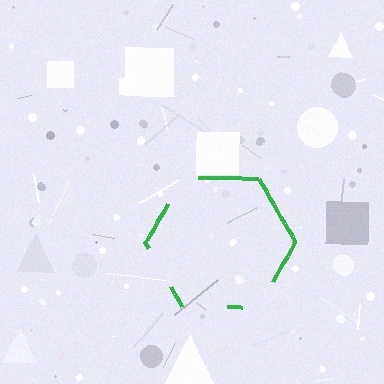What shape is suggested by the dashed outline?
The dashed outline suggests a hexagon.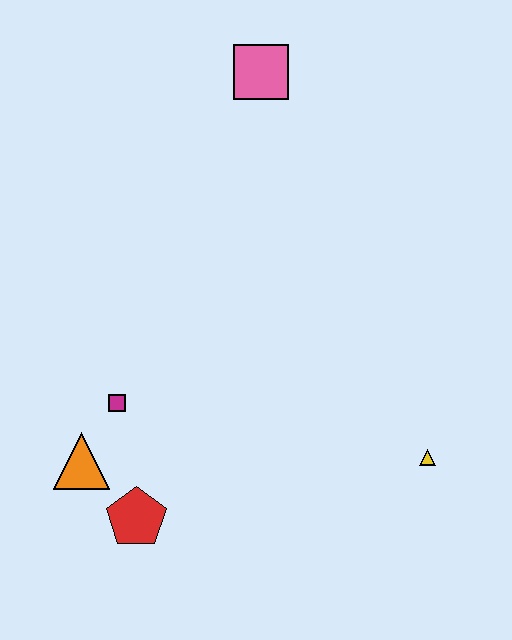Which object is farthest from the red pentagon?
The pink square is farthest from the red pentagon.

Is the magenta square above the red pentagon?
Yes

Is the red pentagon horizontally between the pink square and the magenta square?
Yes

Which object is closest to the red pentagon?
The orange triangle is closest to the red pentagon.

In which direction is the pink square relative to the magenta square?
The pink square is above the magenta square.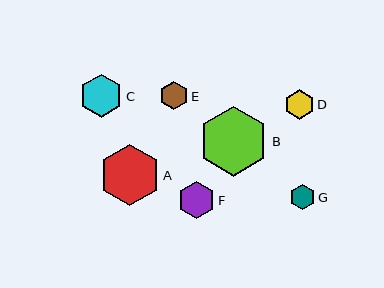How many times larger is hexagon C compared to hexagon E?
Hexagon C is approximately 1.5 times the size of hexagon E.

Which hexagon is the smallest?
Hexagon G is the smallest with a size of approximately 25 pixels.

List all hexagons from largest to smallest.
From largest to smallest: B, A, C, F, D, E, G.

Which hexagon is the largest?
Hexagon B is the largest with a size of approximately 70 pixels.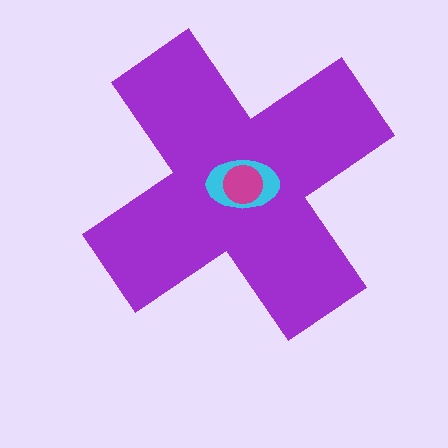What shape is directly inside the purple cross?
The cyan ellipse.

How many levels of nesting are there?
3.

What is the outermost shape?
The purple cross.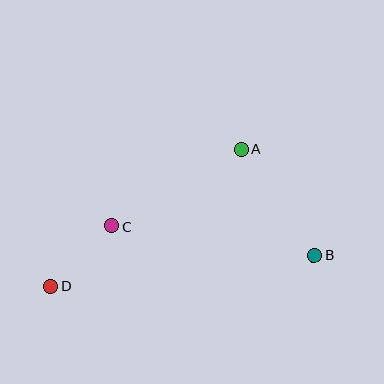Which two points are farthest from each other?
Points B and D are farthest from each other.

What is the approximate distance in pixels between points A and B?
The distance between A and B is approximately 129 pixels.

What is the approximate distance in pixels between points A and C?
The distance between A and C is approximately 150 pixels.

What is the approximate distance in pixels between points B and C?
The distance between B and C is approximately 205 pixels.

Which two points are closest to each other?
Points C and D are closest to each other.